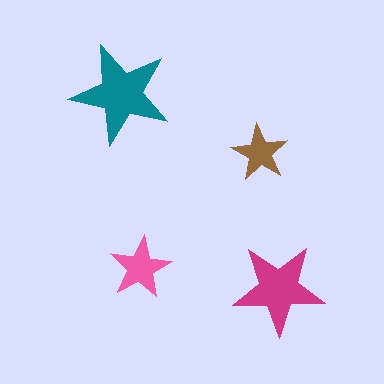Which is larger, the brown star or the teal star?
The teal one.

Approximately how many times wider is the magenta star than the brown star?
About 1.5 times wider.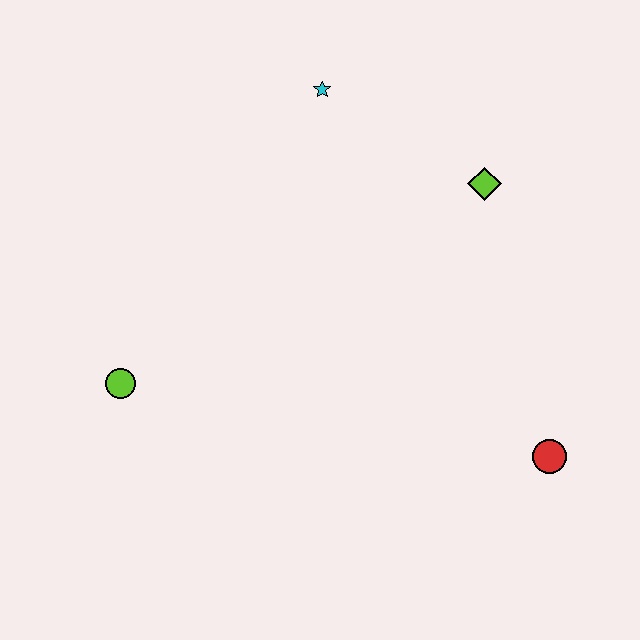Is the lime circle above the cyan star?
No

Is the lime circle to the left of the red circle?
Yes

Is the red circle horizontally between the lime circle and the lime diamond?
No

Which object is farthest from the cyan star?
The red circle is farthest from the cyan star.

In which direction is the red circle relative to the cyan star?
The red circle is below the cyan star.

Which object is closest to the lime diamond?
The cyan star is closest to the lime diamond.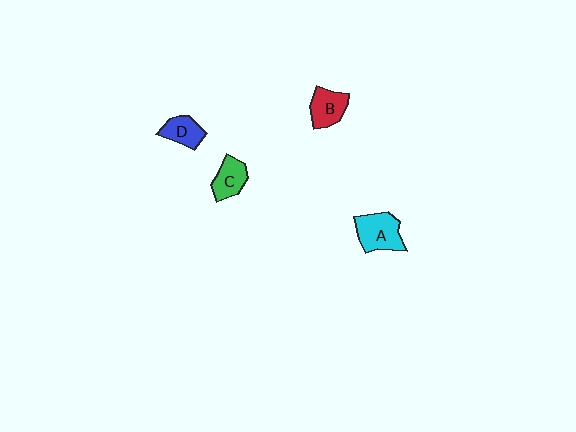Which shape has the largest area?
Shape A (cyan).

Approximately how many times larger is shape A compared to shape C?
Approximately 1.4 times.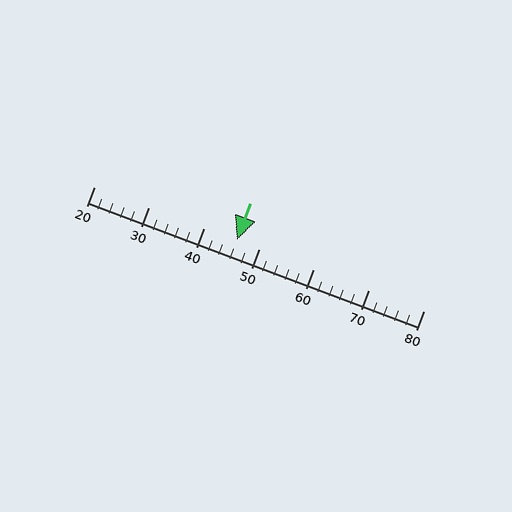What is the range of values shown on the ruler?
The ruler shows values from 20 to 80.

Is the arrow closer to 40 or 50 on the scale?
The arrow is closer to 50.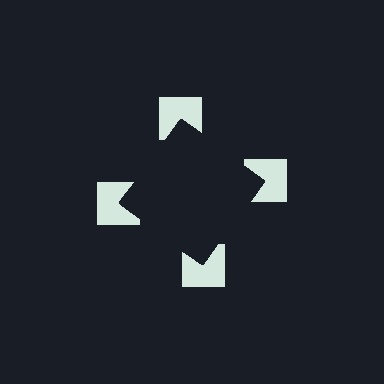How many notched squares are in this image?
There are 4 — one at each vertex of the illusory square.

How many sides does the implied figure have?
4 sides.